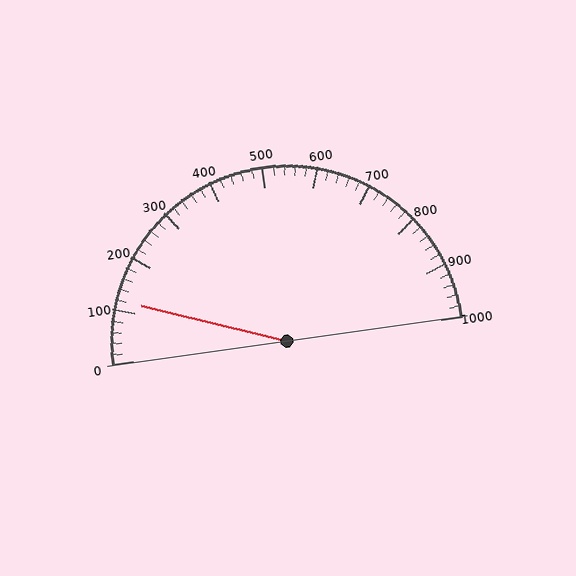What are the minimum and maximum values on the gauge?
The gauge ranges from 0 to 1000.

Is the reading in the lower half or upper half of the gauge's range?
The reading is in the lower half of the range (0 to 1000).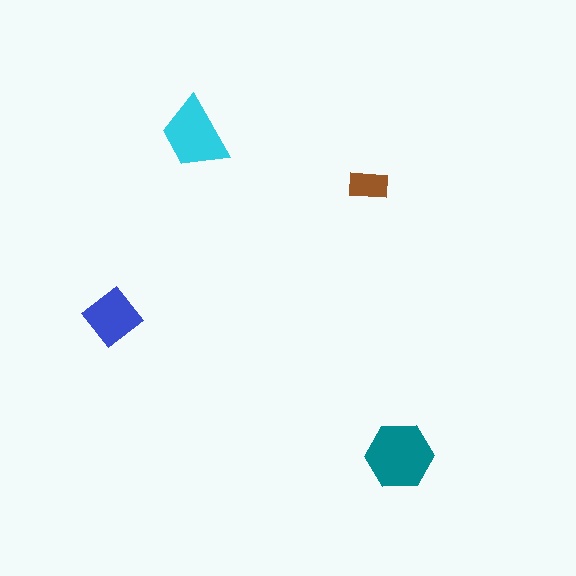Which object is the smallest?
The brown rectangle.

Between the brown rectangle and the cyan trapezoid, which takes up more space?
The cyan trapezoid.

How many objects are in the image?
There are 4 objects in the image.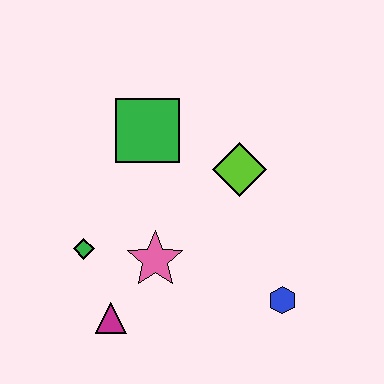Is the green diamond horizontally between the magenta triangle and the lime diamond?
No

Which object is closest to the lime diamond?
The green square is closest to the lime diamond.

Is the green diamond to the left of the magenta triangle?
Yes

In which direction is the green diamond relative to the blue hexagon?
The green diamond is to the left of the blue hexagon.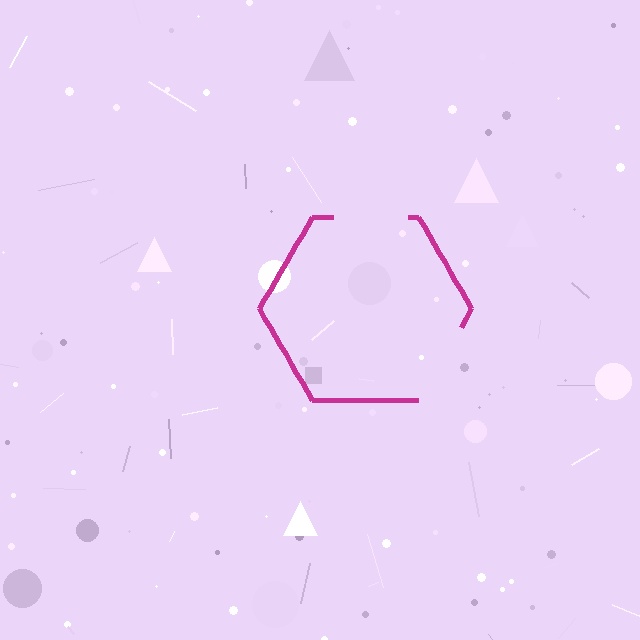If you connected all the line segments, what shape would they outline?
They would outline a hexagon.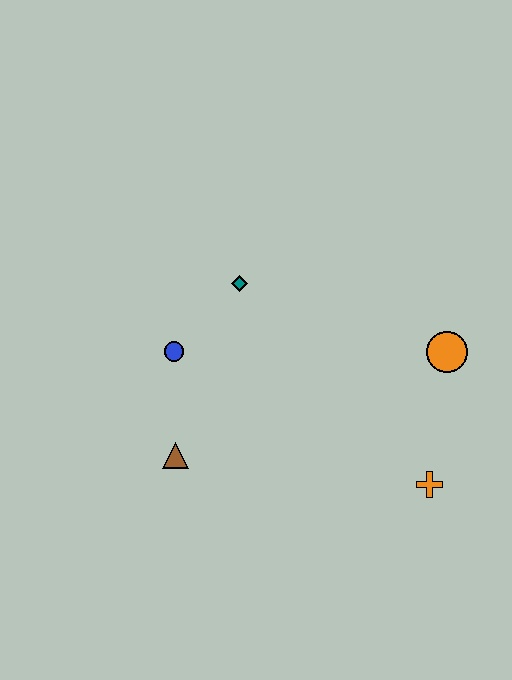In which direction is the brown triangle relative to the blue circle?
The brown triangle is below the blue circle.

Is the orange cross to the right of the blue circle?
Yes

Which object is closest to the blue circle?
The teal diamond is closest to the blue circle.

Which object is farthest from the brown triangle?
The orange circle is farthest from the brown triangle.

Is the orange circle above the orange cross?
Yes